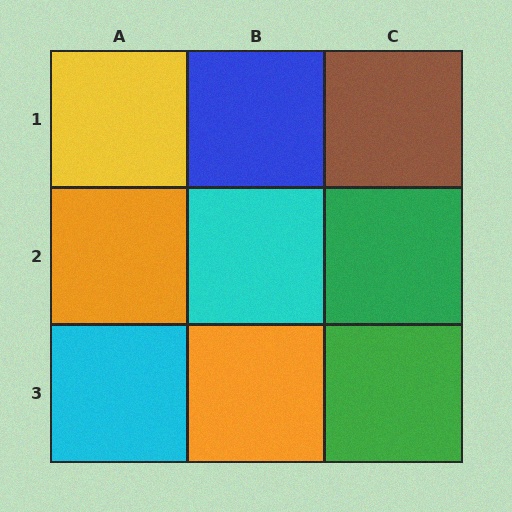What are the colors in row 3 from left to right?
Cyan, orange, green.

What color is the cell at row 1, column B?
Blue.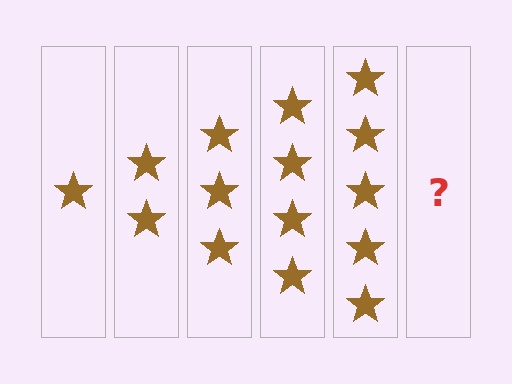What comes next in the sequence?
The next element should be 6 stars.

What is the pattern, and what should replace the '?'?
The pattern is that each step adds one more star. The '?' should be 6 stars.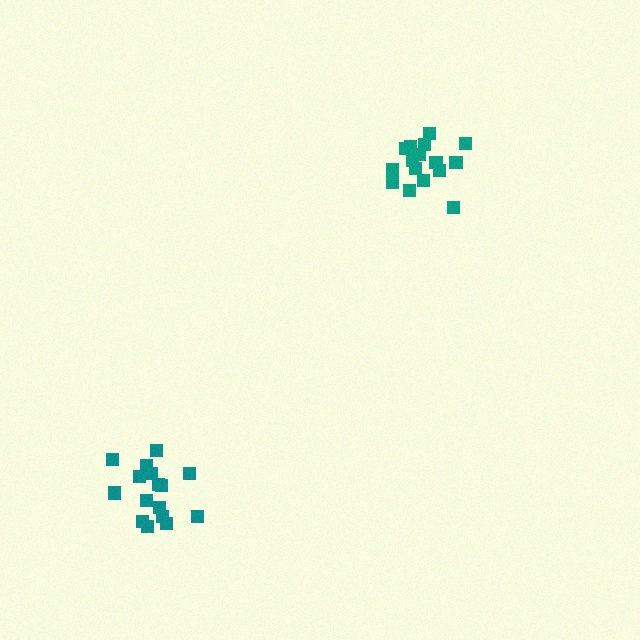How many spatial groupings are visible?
There are 2 spatial groupings.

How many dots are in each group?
Group 1: 16 dots, Group 2: 16 dots (32 total).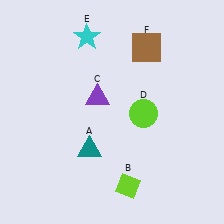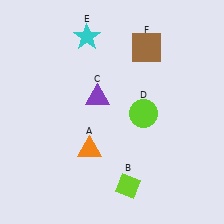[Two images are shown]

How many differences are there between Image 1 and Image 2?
There is 1 difference between the two images.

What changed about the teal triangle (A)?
In Image 1, A is teal. In Image 2, it changed to orange.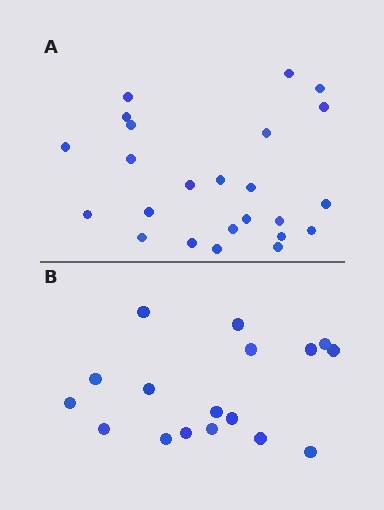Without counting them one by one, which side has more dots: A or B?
Region A (the top region) has more dots.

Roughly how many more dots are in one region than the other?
Region A has roughly 8 or so more dots than region B.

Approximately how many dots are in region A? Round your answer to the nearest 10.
About 20 dots. (The exact count is 24, which rounds to 20.)